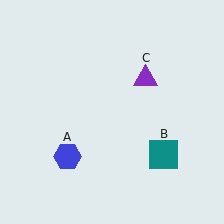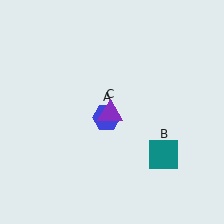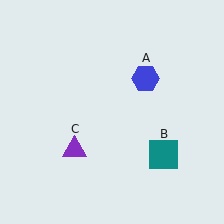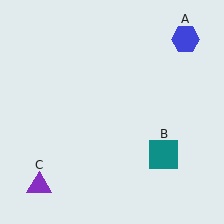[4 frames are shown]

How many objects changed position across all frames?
2 objects changed position: blue hexagon (object A), purple triangle (object C).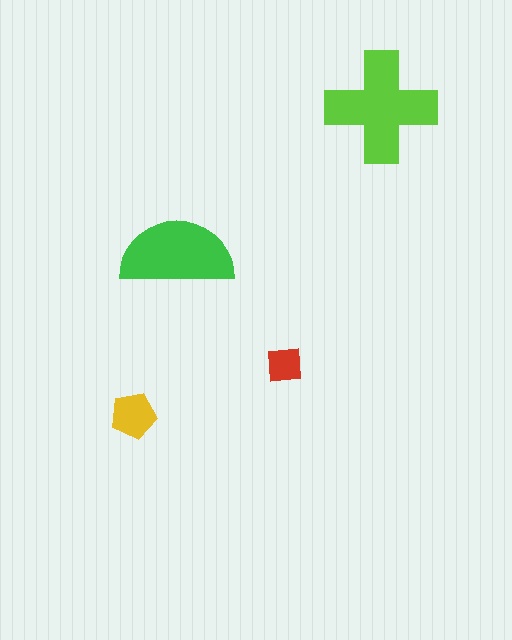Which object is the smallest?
The red square.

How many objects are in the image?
There are 4 objects in the image.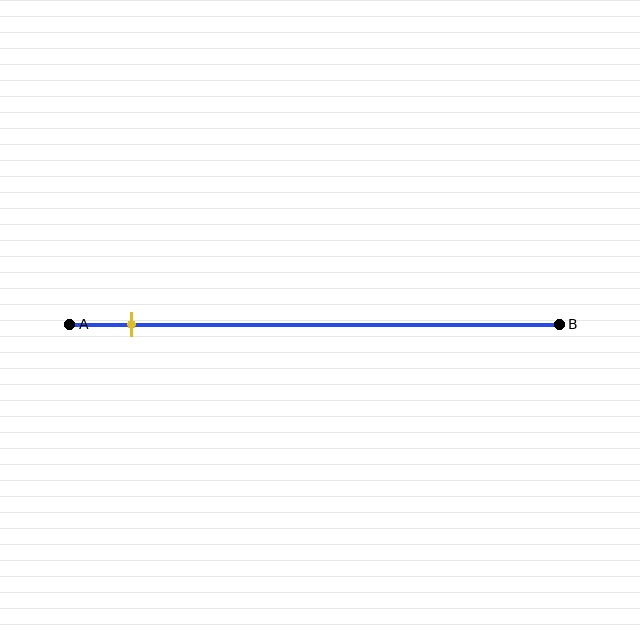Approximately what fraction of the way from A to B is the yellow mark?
The yellow mark is approximately 10% of the way from A to B.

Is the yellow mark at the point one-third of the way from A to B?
No, the mark is at about 10% from A, not at the 33% one-third point.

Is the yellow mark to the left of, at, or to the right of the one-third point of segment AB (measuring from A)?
The yellow mark is to the left of the one-third point of segment AB.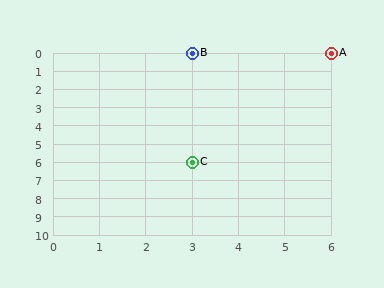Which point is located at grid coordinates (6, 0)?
Point A is at (6, 0).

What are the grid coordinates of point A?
Point A is at grid coordinates (6, 0).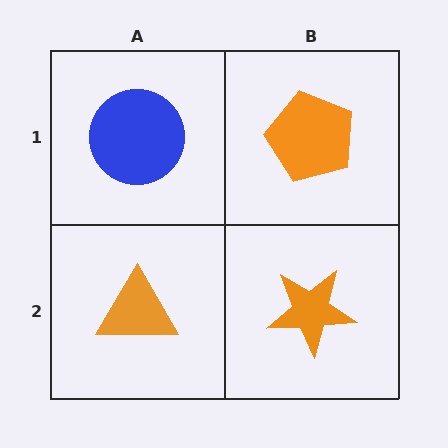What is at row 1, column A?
A blue circle.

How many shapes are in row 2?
2 shapes.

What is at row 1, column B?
An orange pentagon.